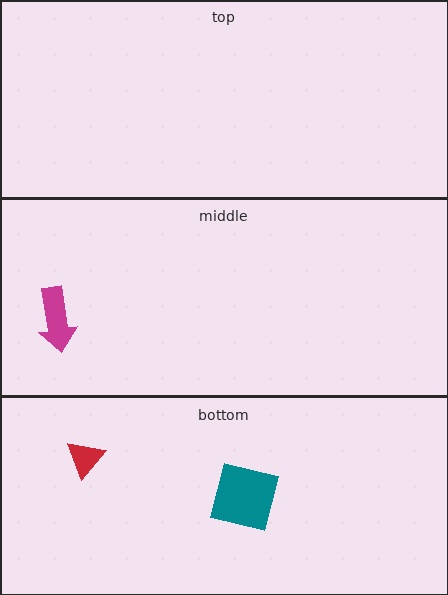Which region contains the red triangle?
The bottom region.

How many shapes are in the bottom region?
2.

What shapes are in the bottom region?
The teal square, the red triangle.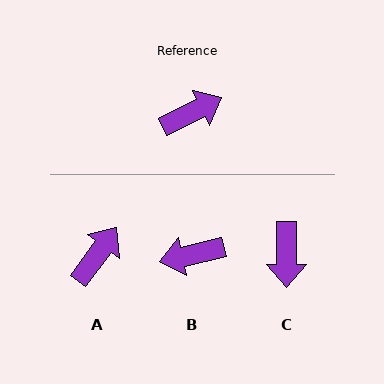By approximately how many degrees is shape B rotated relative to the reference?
Approximately 167 degrees counter-clockwise.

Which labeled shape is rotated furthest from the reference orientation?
B, about 167 degrees away.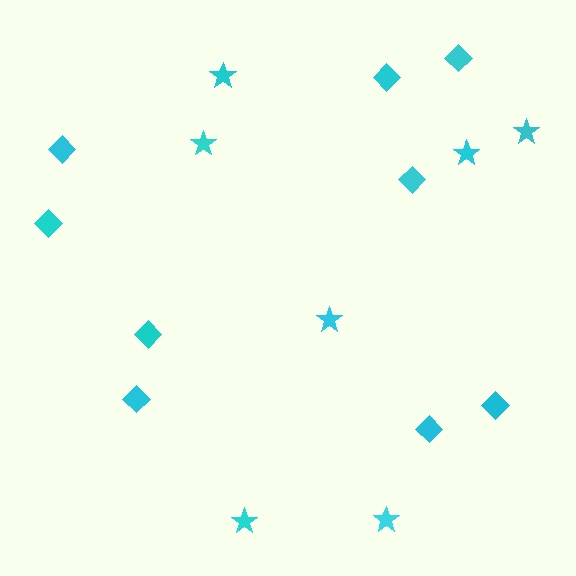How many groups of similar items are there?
There are 2 groups: one group of stars (7) and one group of diamonds (9).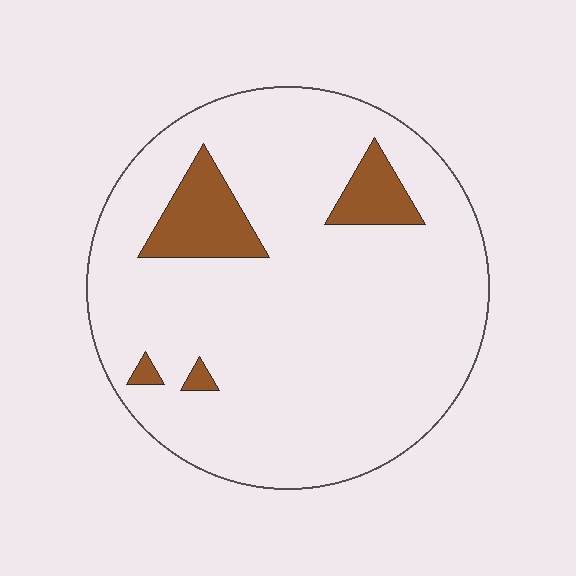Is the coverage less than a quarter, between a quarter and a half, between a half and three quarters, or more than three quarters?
Less than a quarter.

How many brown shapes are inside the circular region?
4.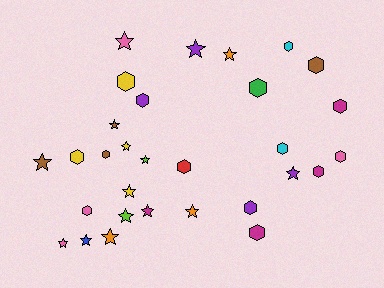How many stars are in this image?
There are 15 stars.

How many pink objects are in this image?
There are 4 pink objects.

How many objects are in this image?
There are 30 objects.